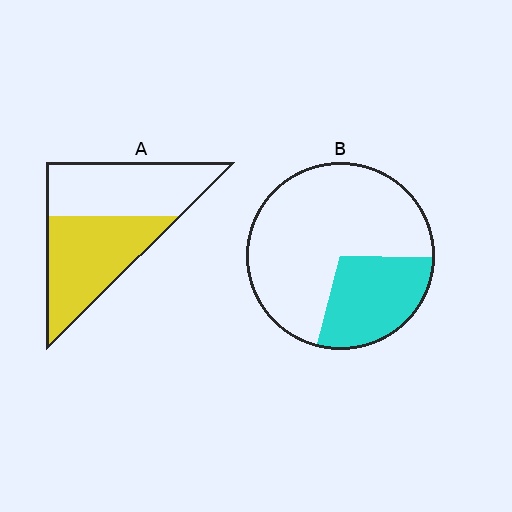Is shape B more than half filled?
No.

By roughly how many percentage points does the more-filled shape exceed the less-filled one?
By roughly 20 percentage points (A over B).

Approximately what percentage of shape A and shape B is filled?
A is approximately 50% and B is approximately 30%.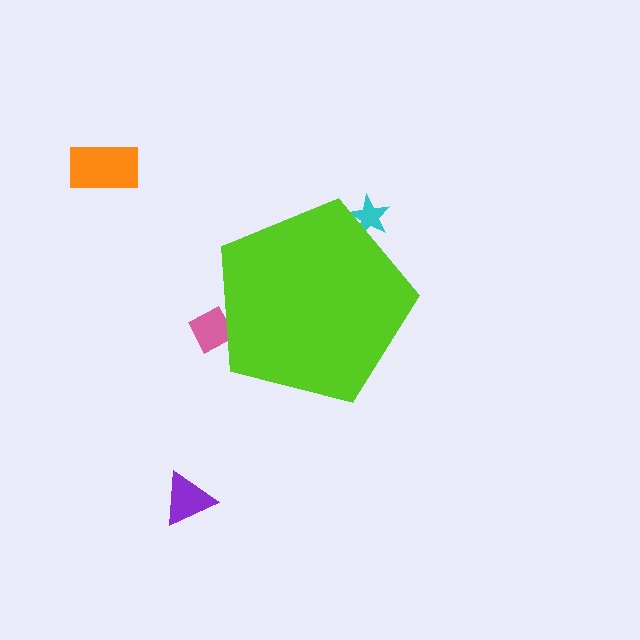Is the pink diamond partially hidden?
Yes, the pink diamond is partially hidden behind the lime pentagon.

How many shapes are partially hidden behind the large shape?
2 shapes are partially hidden.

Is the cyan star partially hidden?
Yes, the cyan star is partially hidden behind the lime pentagon.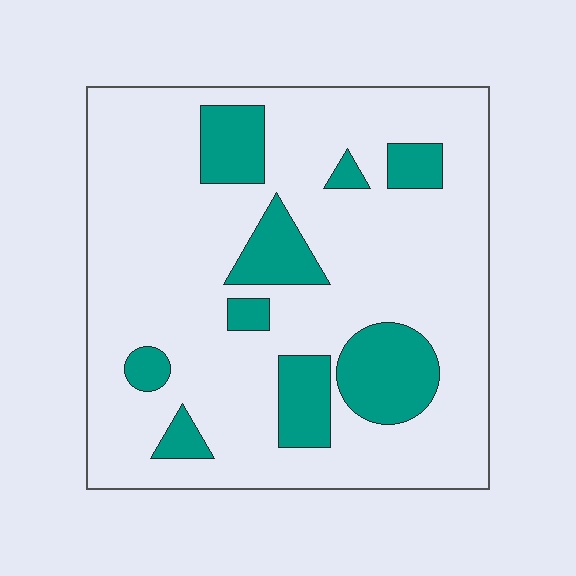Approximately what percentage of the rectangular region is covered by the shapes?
Approximately 20%.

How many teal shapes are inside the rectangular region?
9.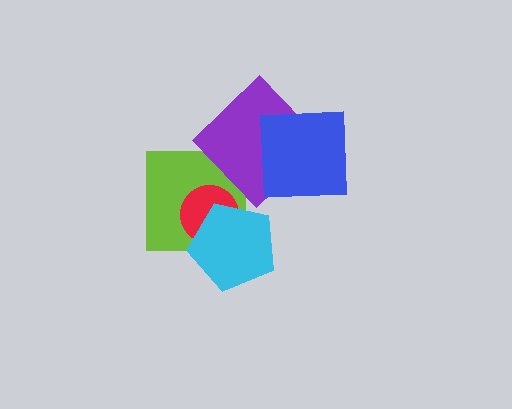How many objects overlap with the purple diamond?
2 objects overlap with the purple diamond.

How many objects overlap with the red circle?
2 objects overlap with the red circle.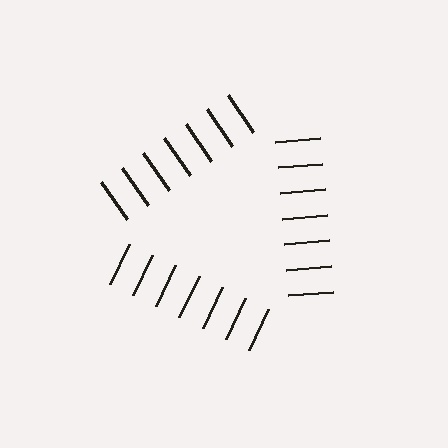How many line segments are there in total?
21 — 7 along each of the 3 edges.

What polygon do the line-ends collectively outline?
An illusory triangle — the line segments terminate on its edges but no continuous stroke is drawn.